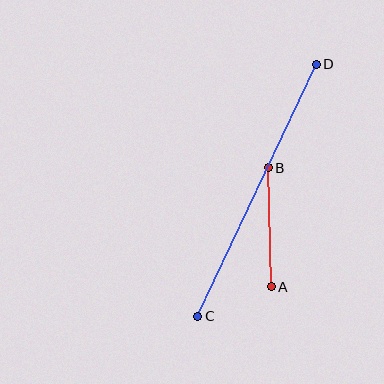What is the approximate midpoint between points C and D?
The midpoint is at approximately (257, 190) pixels.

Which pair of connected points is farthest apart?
Points C and D are farthest apart.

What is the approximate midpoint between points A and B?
The midpoint is at approximately (270, 227) pixels.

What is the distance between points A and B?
The distance is approximately 119 pixels.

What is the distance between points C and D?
The distance is approximately 279 pixels.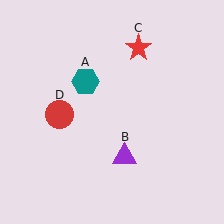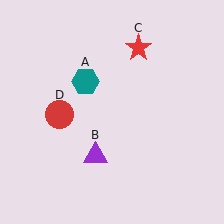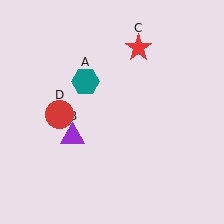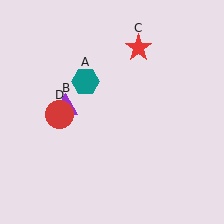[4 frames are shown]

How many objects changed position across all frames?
1 object changed position: purple triangle (object B).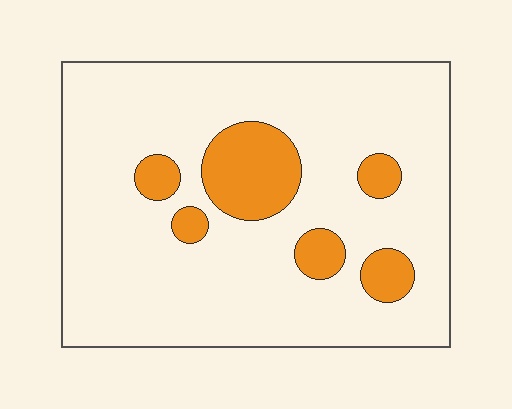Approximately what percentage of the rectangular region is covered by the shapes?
Approximately 15%.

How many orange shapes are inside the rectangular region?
6.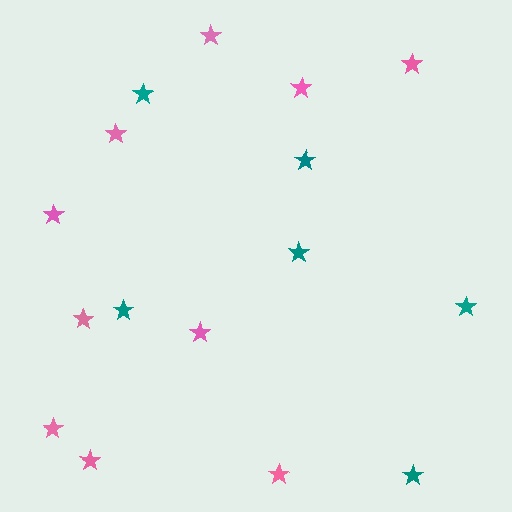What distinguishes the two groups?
There are 2 groups: one group of pink stars (10) and one group of teal stars (6).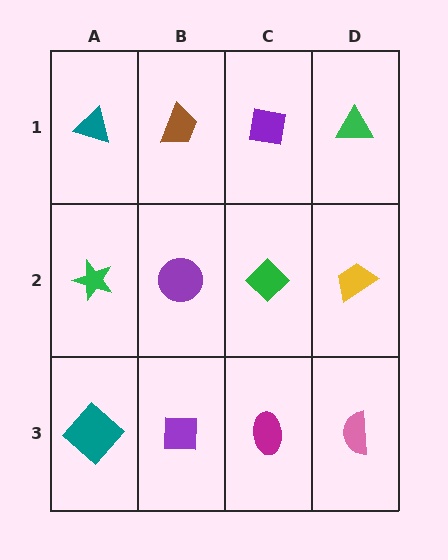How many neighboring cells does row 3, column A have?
2.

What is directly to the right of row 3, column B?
A magenta ellipse.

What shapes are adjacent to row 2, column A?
A teal triangle (row 1, column A), a teal diamond (row 3, column A), a purple circle (row 2, column B).